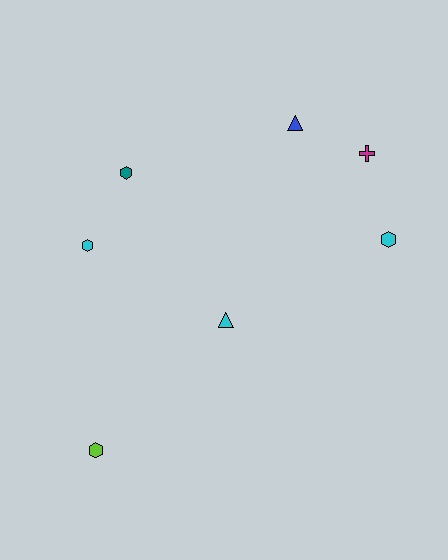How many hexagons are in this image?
There are 4 hexagons.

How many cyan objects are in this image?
There are 3 cyan objects.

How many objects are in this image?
There are 7 objects.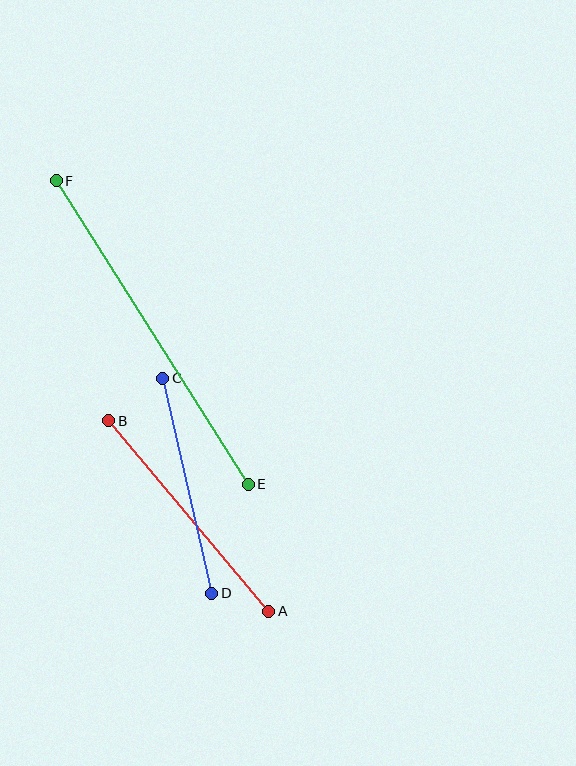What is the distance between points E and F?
The distance is approximately 359 pixels.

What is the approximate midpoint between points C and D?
The midpoint is at approximately (187, 486) pixels.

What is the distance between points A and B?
The distance is approximately 249 pixels.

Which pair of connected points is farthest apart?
Points E and F are farthest apart.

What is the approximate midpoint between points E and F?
The midpoint is at approximately (152, 332) pixels.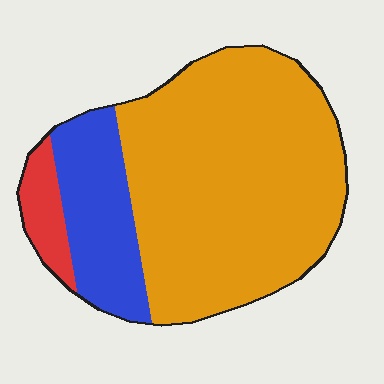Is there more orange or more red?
Orange.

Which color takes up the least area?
Red, at roughly 5%.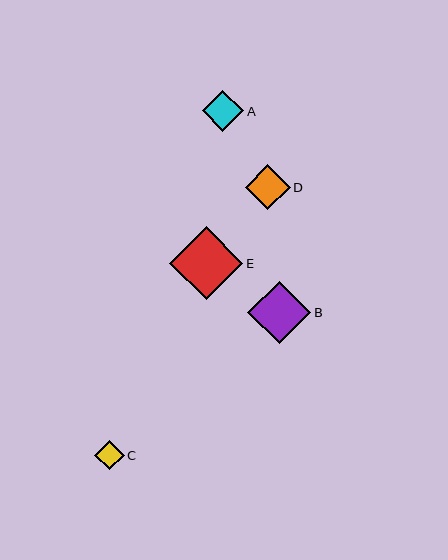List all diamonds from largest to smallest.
From largest to smallest: E, B, D, A, C.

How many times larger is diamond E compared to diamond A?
Diamond E is approximately 1.8 times the size of diamond A.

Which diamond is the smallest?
Diamond C is the smallest with a size of approximately 30 pixels.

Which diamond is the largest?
Diamond E is the largest with a size of approximately 73 pixels.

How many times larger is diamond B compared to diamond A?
Diamond B is approximately 1.5 times the size of diamond A.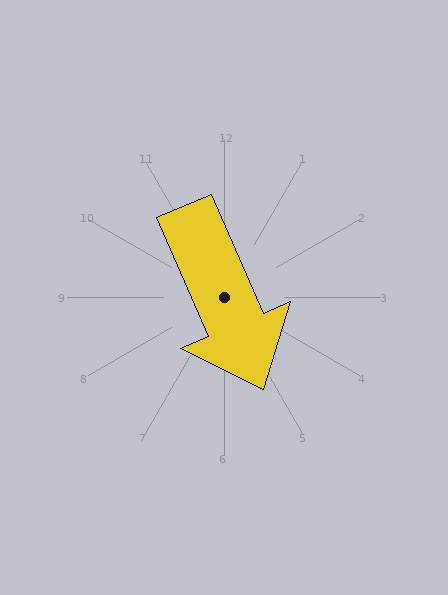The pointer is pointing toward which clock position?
Roughly 5 o'clock.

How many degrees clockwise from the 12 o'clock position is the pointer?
Approximately 157 degrees.